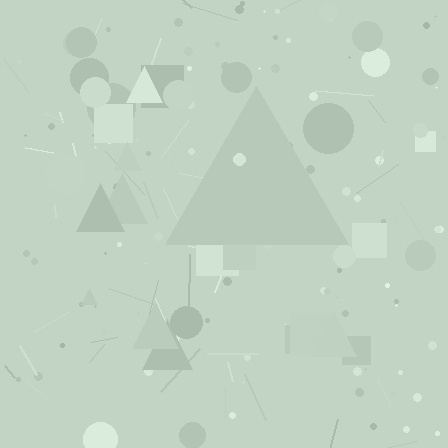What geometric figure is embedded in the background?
A triangle is embedded in the background.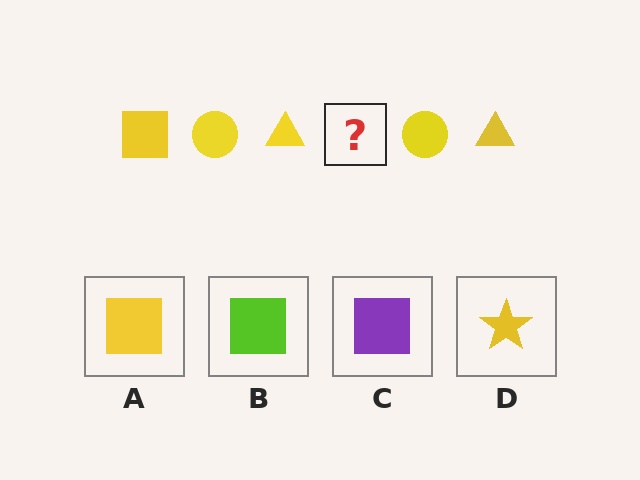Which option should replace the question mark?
Option A.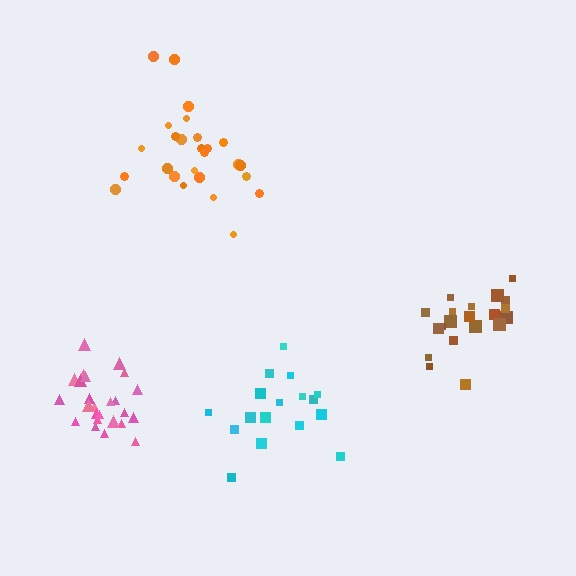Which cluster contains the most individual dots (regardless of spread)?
Orange (26).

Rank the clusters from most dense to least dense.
pink, orange, brown, cyan.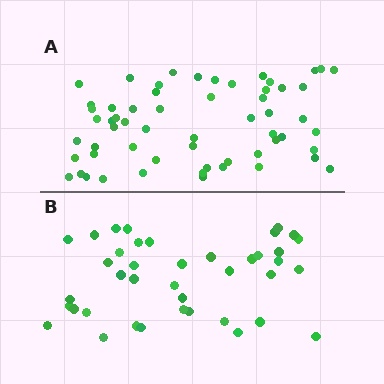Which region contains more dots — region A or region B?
Region A (the top region) has more dots.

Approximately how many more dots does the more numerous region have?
Region A has approximately 20 more dots than region B.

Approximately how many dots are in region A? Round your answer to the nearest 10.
About 60 dots. (The exact count is 59, which rounds to 60.)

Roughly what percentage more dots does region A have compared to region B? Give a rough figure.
About 50% more.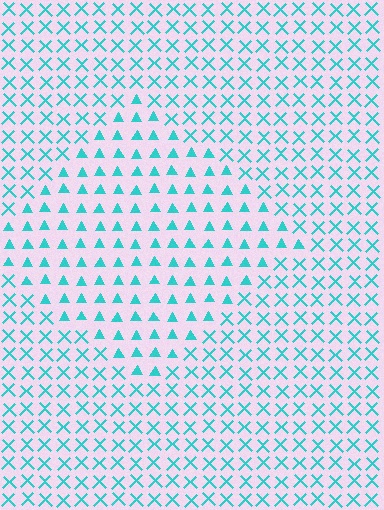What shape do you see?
I see a diamond.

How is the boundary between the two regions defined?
The boundary is defined by a change in element shape: triangles inside vs. X marks outside. All elements share the same color and spacing.